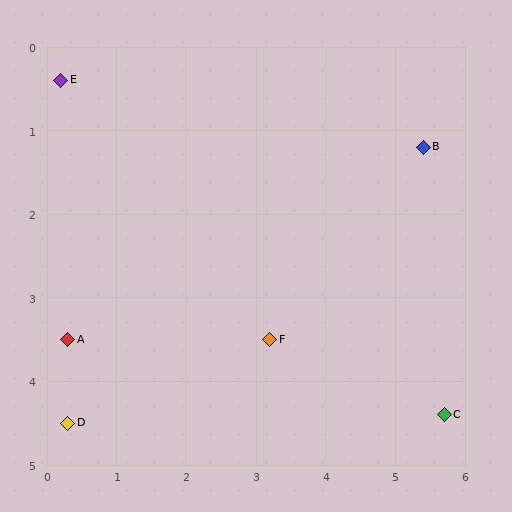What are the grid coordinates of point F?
Point F is at approximately (3.2, 3.5).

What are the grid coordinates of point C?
Point C is at approximately (5.7, 4.4).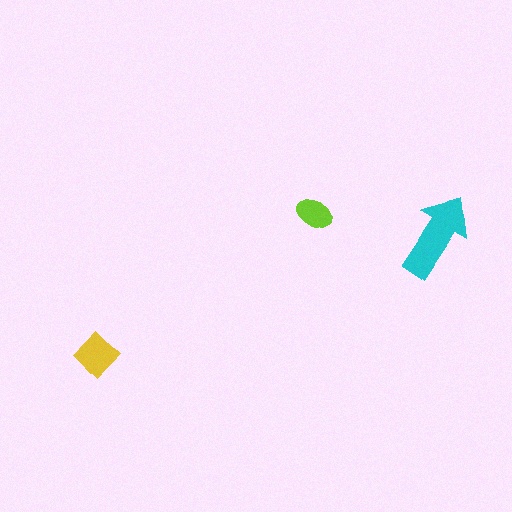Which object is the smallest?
The lime ellipse.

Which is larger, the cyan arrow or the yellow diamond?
The cyan arrow.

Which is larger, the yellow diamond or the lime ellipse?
The yellow diamond.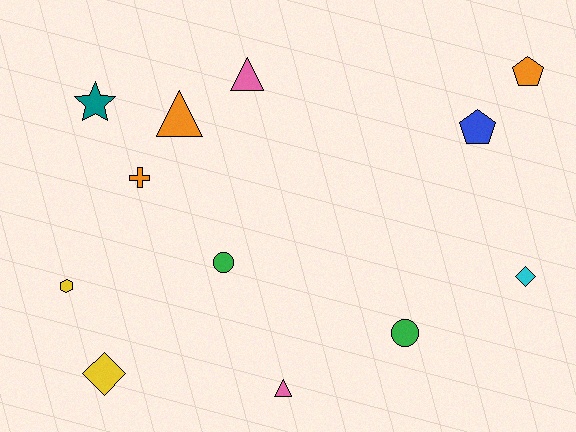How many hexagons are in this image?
There is 1 hexagon.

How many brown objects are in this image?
There are no brown objects.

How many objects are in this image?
There are 12 objects.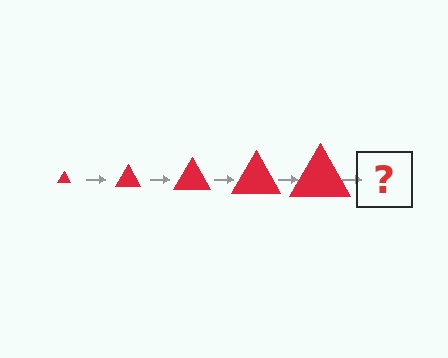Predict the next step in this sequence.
The next step is a red triangle, larger than the previous one.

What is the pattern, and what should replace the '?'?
The pattern is that the triangle gets progressively larger each step. The '?' should be a red triangle, larger than the previous one.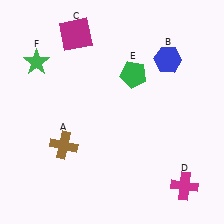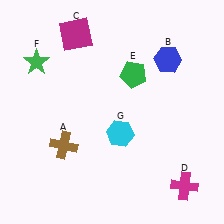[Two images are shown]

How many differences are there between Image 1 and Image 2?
There is 1 difference between the two images.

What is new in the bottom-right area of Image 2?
A cyan hexagon (G) was added in the bottom-right area of Image 2.